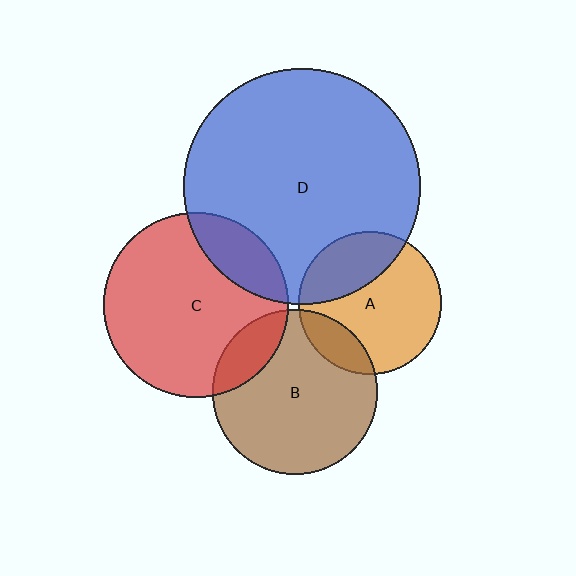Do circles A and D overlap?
Yes.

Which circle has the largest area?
Circle D (blue).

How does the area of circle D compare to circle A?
Approximately 2.7 times.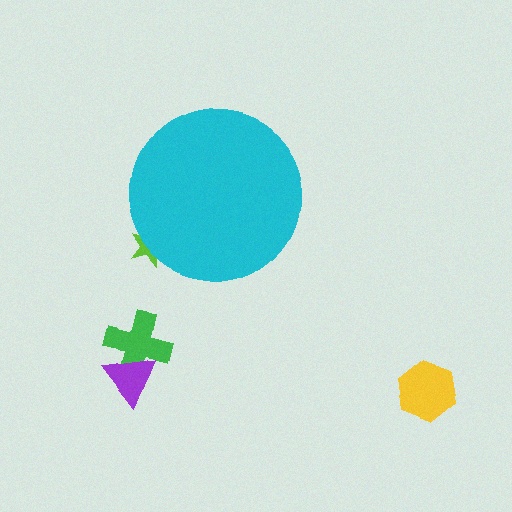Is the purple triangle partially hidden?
No, the purple triangle is fully visible.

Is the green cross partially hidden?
No, the green cross is fully visible.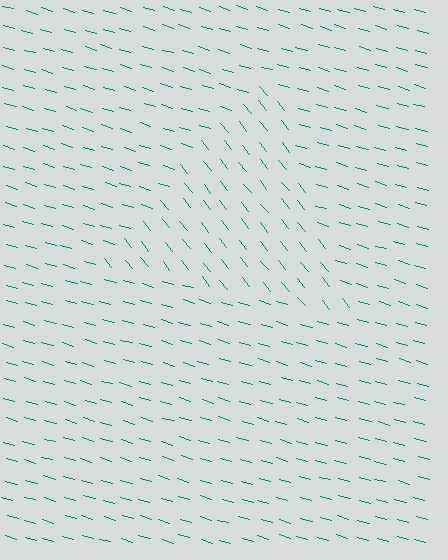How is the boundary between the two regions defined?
The boundary is defined purely by a change in line orientation (approximately 35 degrees difference). All lines are the same color and thickness.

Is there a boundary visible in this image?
Yes, there is a texture boundary formed by a change in line orientation.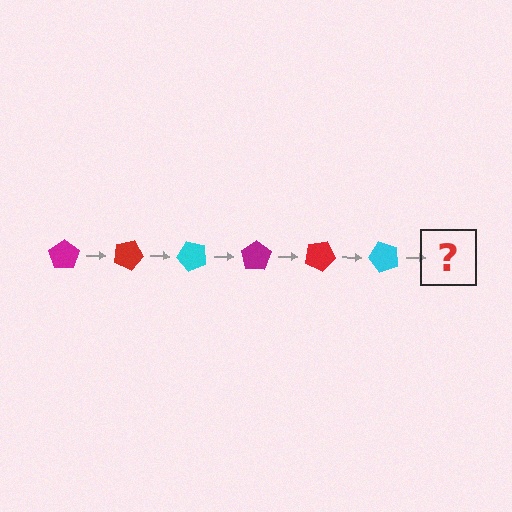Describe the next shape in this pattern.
It should be a magenta pentagon, rotated 150 degrees from the start.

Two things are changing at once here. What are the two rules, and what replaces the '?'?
The two rules are that it rotates 25 degrees each step and the color cycles through magenta, red, and cyan. The '?' should be a magenta pentagon, rotated 150 degrees from the start.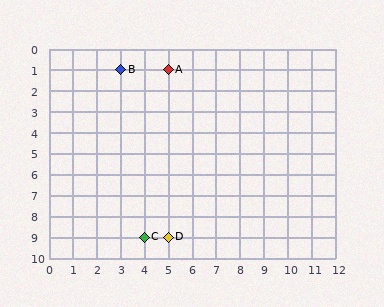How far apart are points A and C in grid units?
Points A and C are 1 column and 8 rows apart (about 8.1 grid units diagonally).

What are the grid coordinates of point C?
Point C is at grid coordinates (4, 9).